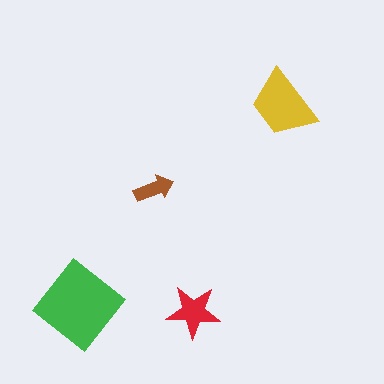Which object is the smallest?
The brown arrow.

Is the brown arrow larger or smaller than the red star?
Smaller.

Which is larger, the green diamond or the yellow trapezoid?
The green diamond.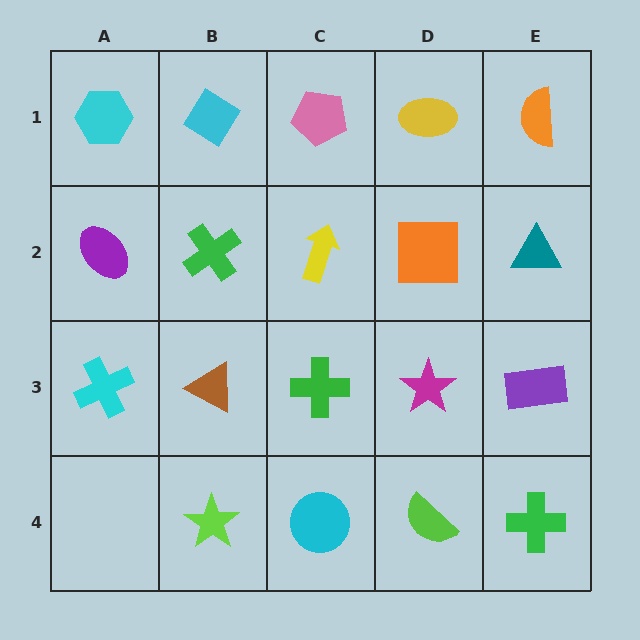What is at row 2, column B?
A green cross.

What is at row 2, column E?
A teal triangle.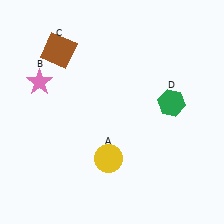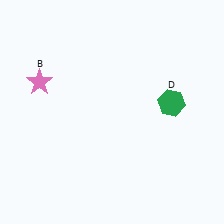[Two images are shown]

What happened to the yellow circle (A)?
The yellow circle (A) was removed in Image 2. It was in the bottom-left area of Image 1.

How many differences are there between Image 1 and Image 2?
There are 2 differences between the two images.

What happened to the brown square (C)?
The brown square (C) was removed in Image 2. It was in the top-left area of Image 1.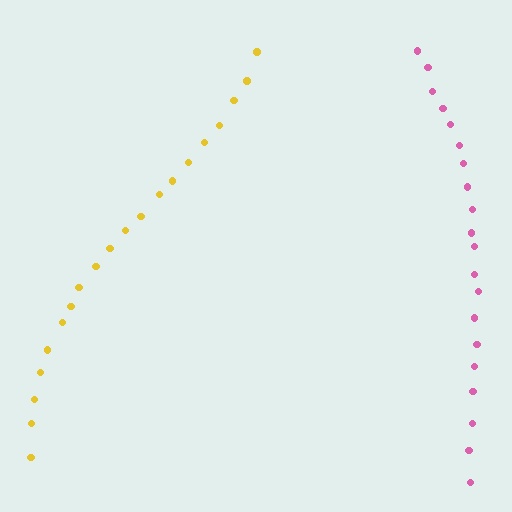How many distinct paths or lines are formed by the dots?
There are 2 distinct paths.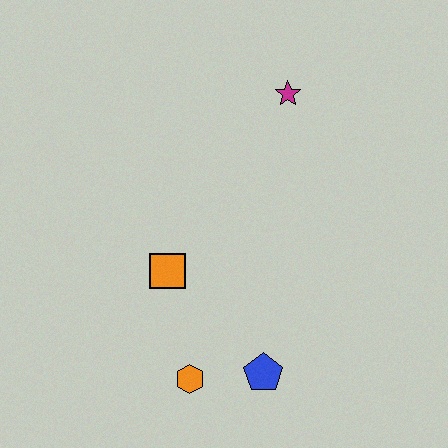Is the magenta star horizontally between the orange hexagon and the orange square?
No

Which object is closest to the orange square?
The orange hexagon is closest to the orange square.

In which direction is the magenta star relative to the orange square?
The magenta star is above the orange square.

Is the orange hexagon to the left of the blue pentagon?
Yes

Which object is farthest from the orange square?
The magenta star is farthest from the orange square.